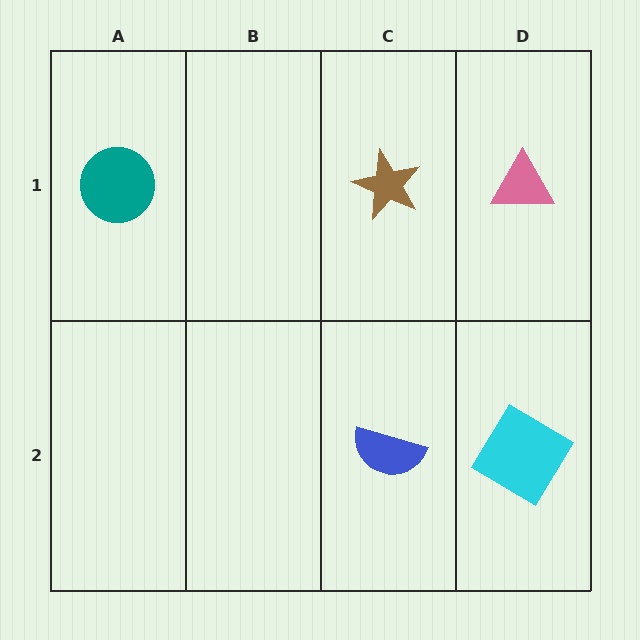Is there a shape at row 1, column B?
No, that cell is empty.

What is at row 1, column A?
A teal circle.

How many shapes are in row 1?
3 shapes.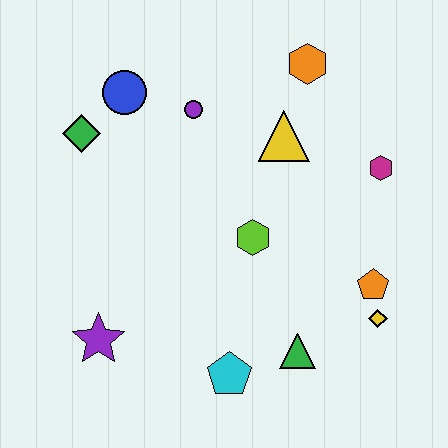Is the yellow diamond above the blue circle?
No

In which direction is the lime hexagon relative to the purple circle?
The lime hexagon is below the purple circle.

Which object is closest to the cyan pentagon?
The green triangle is closest to the cyan pentagon.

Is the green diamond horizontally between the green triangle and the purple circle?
No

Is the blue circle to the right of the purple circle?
No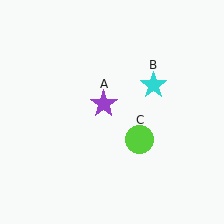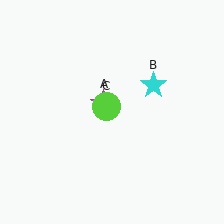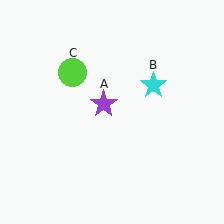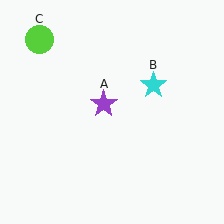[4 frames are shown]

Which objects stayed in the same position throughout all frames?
Purple star (object A) and cyan star (object B) remained stationary.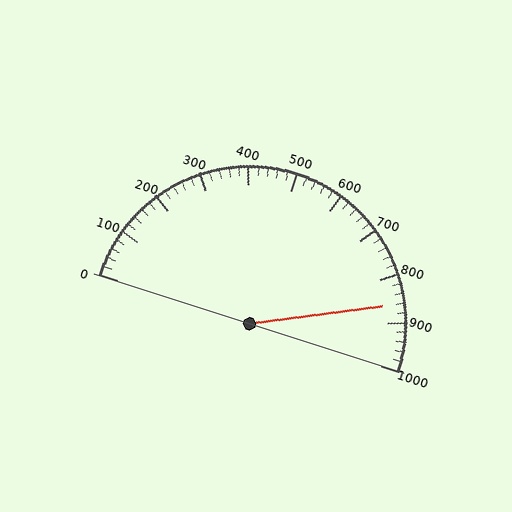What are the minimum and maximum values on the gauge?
The gauge ranges from 0 to 1000.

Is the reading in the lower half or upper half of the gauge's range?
The reading is in the upper half of the range (0 to 1000).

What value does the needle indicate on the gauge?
The needle indicates approximately 860.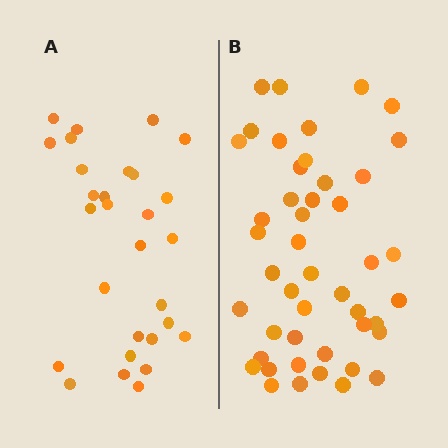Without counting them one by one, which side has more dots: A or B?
Region B (the right region) has more dots.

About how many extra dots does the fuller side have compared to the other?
Region B has approximately 15 more dots than region A.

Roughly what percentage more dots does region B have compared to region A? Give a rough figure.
About 60% more.